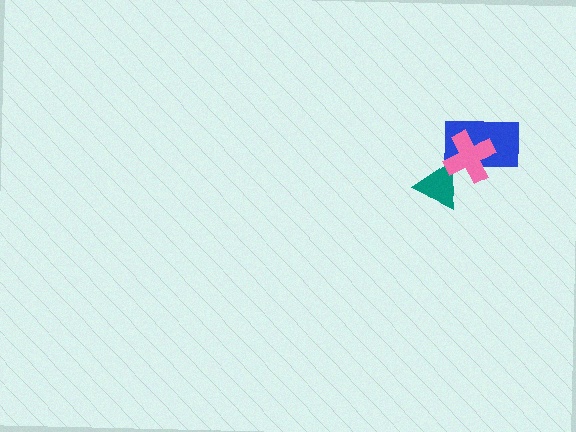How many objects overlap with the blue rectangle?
1 object overlaps with the blue rectangle.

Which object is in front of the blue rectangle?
The pink cross is in front of the blue rectangle.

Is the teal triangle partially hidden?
Yes, it is partially covered by another shape.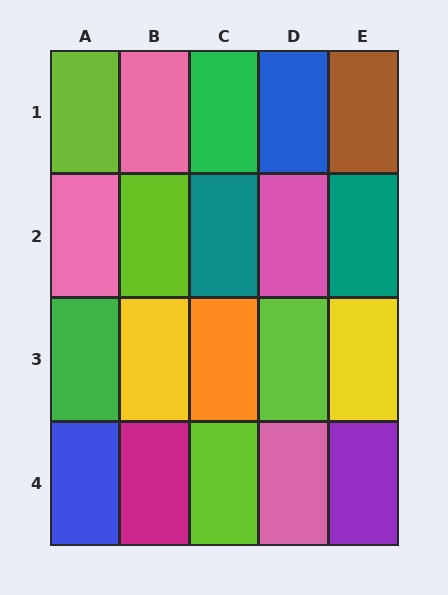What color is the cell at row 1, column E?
Brown.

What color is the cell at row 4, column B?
Magenta.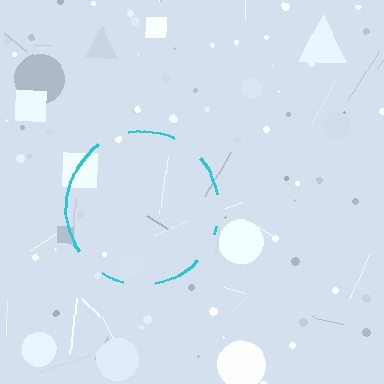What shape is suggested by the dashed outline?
The dashed outline suggests a circle.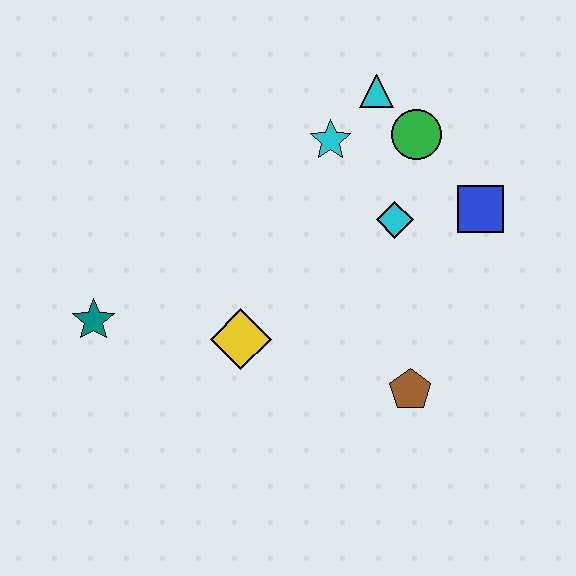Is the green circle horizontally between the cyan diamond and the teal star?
No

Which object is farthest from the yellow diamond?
The cyan triangle is farthest from the yellow diamond.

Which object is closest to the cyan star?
The cyan triangle is closest to the cyan star.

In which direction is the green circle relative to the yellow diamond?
The green circle is above the yellow diamond.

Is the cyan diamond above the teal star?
Yes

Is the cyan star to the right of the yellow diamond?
Yes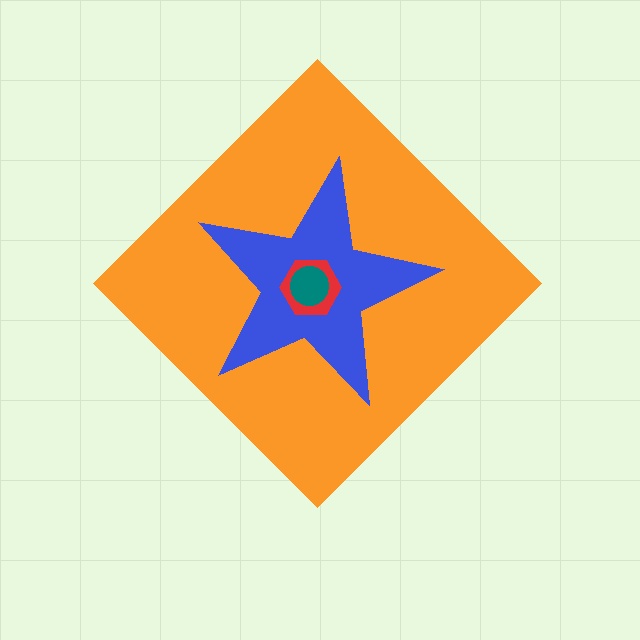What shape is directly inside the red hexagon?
The teal circle.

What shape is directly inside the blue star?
The red hexagon.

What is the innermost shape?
The teal circle.